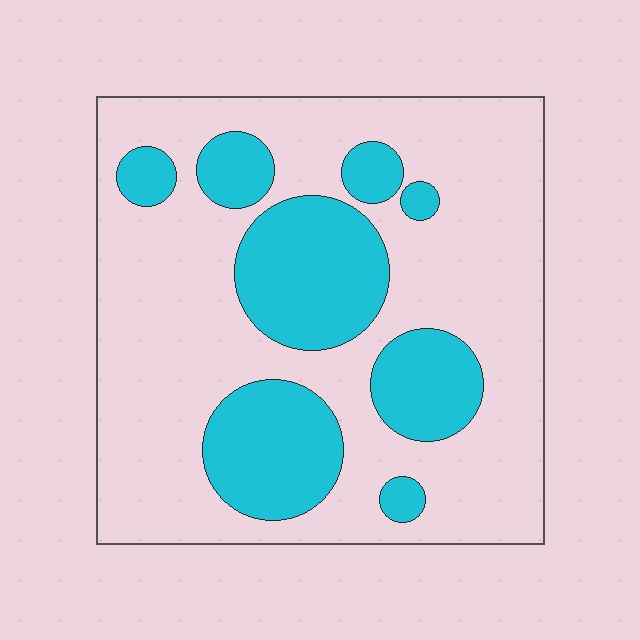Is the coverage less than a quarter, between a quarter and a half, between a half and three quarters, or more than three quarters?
Between a quarter and a half.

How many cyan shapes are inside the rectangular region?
8.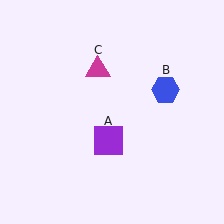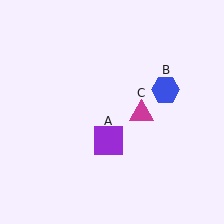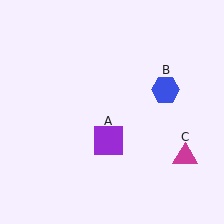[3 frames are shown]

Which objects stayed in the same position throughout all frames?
Purple square (object A) and blue hexagon (object B) remained stationary.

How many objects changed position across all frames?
1 object changed position: magenta triangle (object C).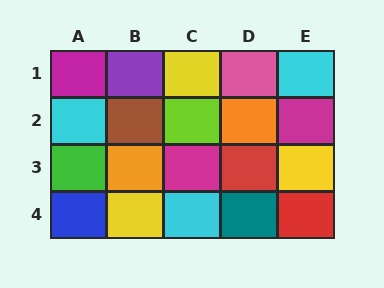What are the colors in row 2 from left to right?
Cyan, brown, lime, orange, magenta.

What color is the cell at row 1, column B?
Purple.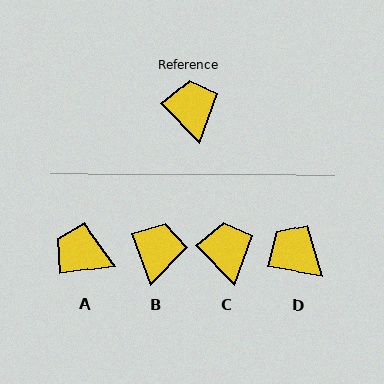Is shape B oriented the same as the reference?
No, it is off by about 24 degrees.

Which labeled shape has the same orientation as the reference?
C.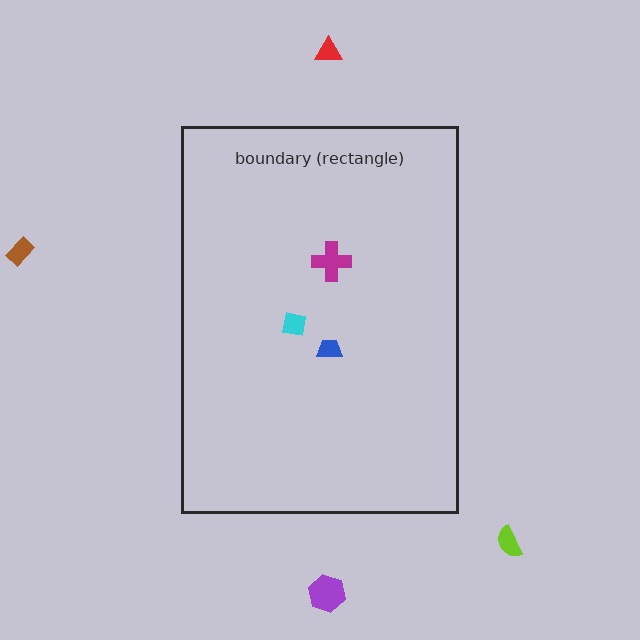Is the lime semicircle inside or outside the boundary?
Outside.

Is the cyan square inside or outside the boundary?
Inside.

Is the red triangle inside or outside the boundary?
Outside.